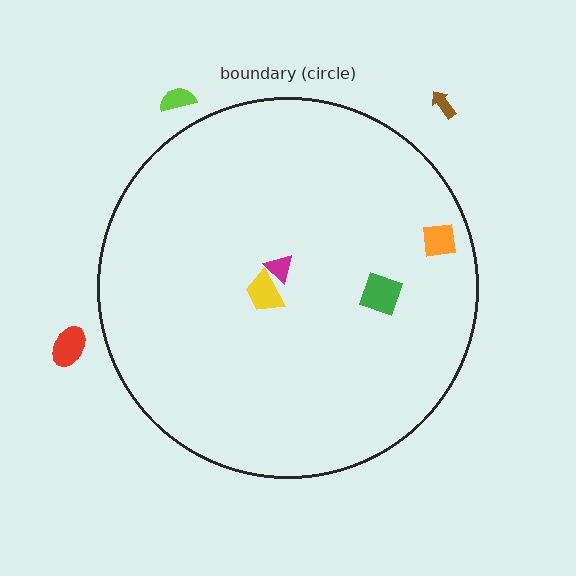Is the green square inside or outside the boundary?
Inside.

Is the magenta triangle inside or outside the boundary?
Inside.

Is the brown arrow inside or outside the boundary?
Outside.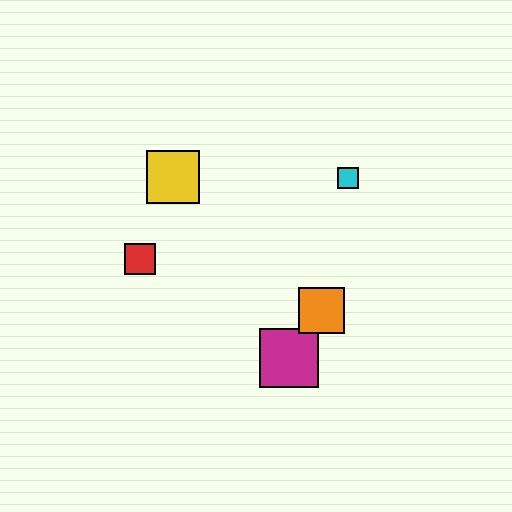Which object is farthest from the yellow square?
The magenta square is farthest from the yellow square.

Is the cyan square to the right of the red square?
Yes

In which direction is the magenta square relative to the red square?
The magenta square is to the right of the red square.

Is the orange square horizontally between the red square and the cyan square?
Yes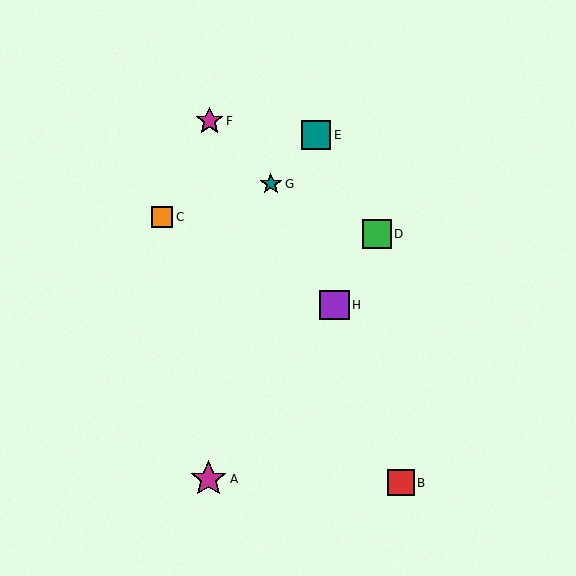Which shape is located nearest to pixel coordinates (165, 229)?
The orange square (labeled C) at (162, 217) is nearest to that location.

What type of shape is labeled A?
Shape A is a magenta star.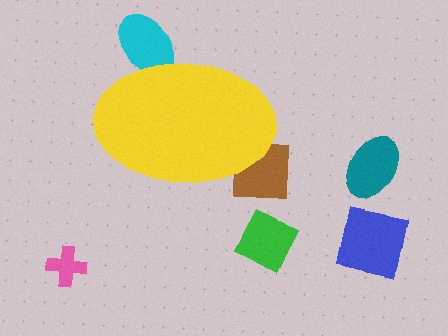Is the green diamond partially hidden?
No, the green diamond is fully visible.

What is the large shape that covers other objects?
A yellow ellipse.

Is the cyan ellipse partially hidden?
Yes, the cyan ellipse is partially hidden behind the yellow ellipse.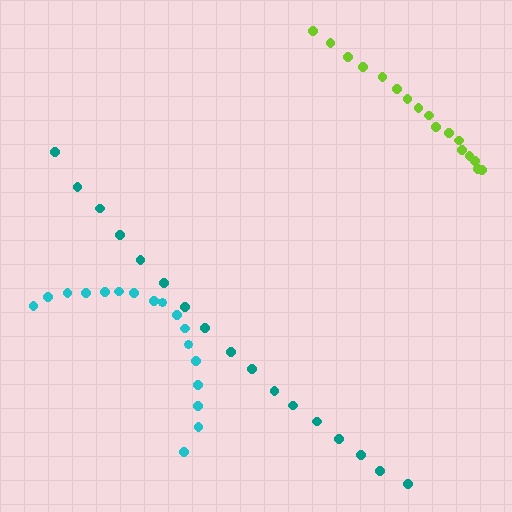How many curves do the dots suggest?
There are 3 distinct paths.